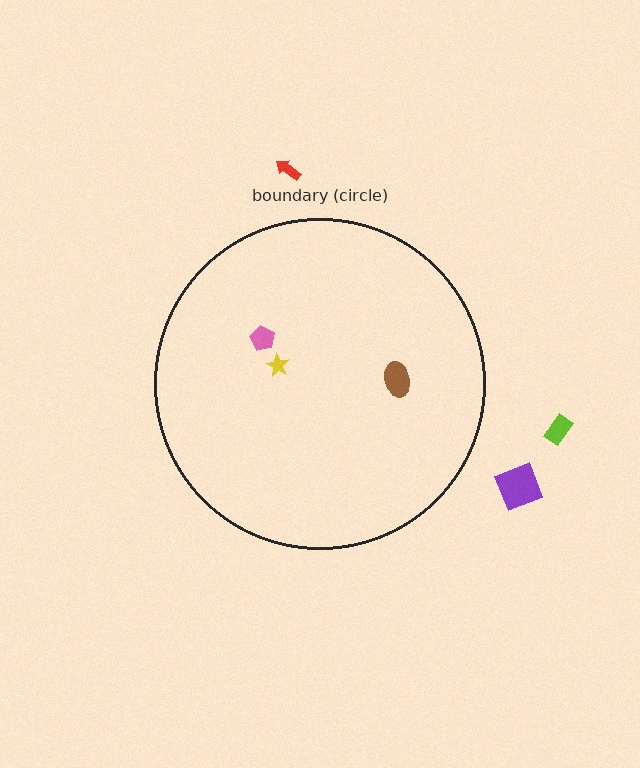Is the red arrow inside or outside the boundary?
Outside.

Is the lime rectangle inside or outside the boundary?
Outside.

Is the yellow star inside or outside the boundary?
Inside.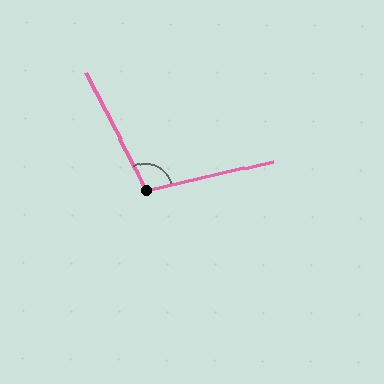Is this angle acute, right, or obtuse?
It is obtuse.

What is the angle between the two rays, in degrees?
Approximately 105 degrees.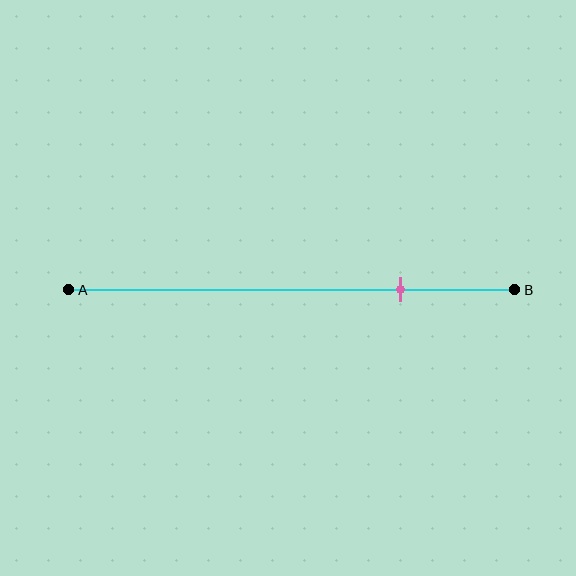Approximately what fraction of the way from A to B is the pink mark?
The pink mark is approximately 75% of the way from A to B.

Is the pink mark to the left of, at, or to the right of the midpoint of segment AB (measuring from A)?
The pink mark is to the right of the midpoint of segment AB.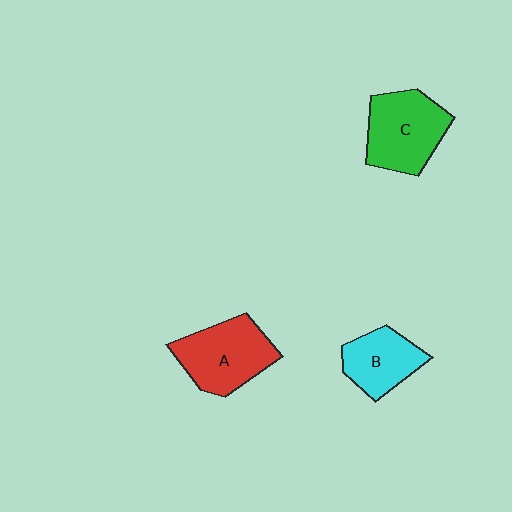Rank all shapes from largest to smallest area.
From largest to smallest: C (green), A (red), B (cyan).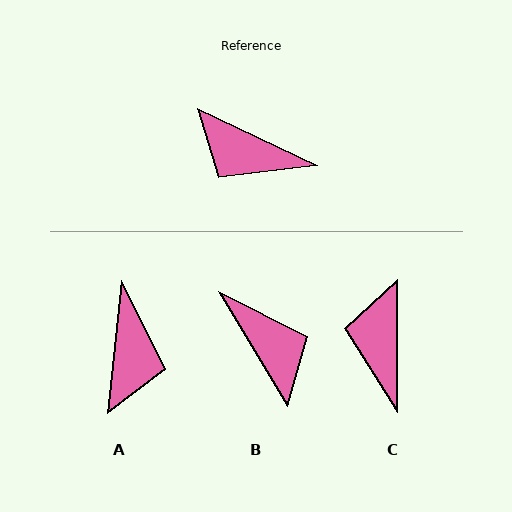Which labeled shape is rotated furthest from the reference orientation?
B, about 147 degrees away.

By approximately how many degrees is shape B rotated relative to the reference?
Approximately 147 degrees counter-clockwise.